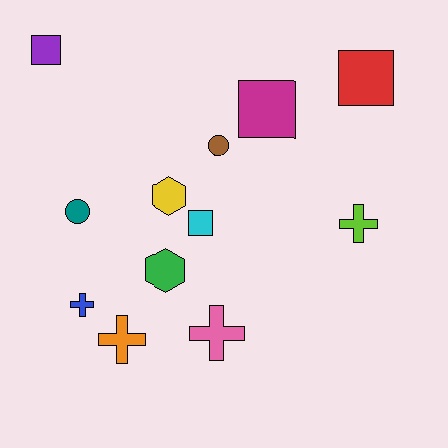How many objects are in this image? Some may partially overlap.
There are 12 objects.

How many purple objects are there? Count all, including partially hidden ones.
There is 1 purple object.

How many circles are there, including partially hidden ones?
There are 2 circles.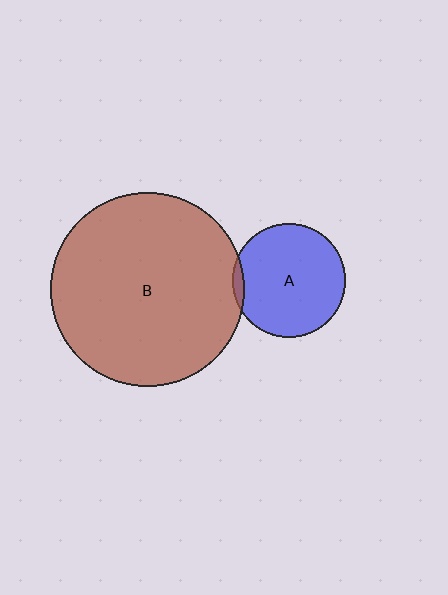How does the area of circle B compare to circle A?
Approximately 2.9 times.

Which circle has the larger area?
Circle B (brown).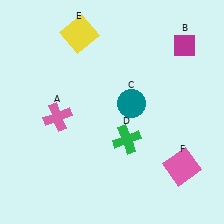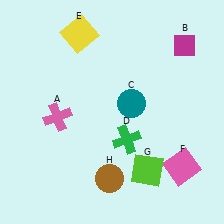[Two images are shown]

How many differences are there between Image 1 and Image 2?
There are 2 differences between the two images.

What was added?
A lime square (G), a brown circle (H) were added in Image 2.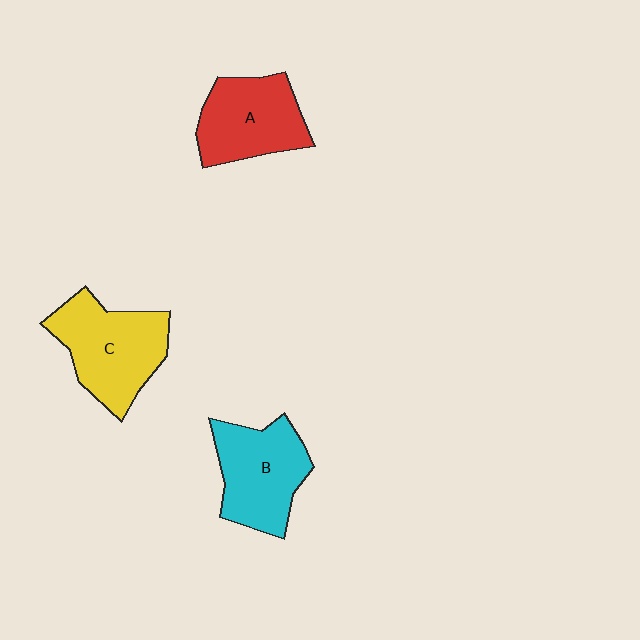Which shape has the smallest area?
Shape A (red).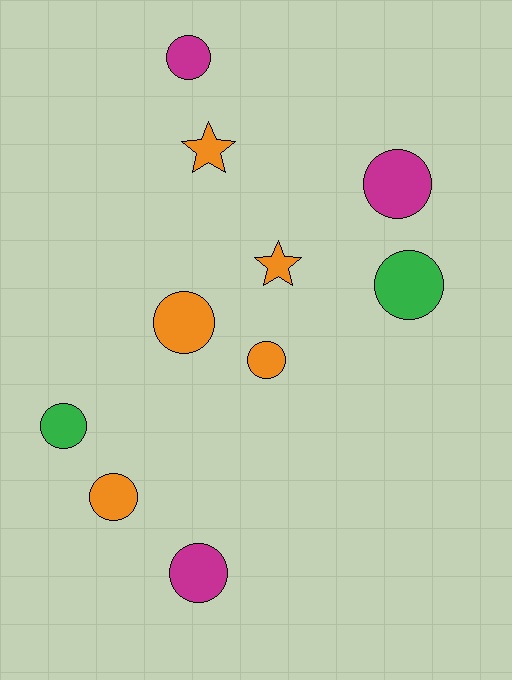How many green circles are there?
There are 2 green circles.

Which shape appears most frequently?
Circle, with 8 objects.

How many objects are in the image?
There are 10 objects.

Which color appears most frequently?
Orange, with 5 objects.